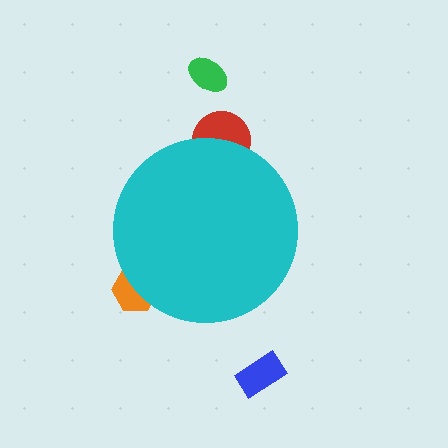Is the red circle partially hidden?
Yes, the red circle is partially hidden behind the cyan circle.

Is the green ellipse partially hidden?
No, the green ellipse is fully visible.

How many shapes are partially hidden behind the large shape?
2 shapes are partially hidden.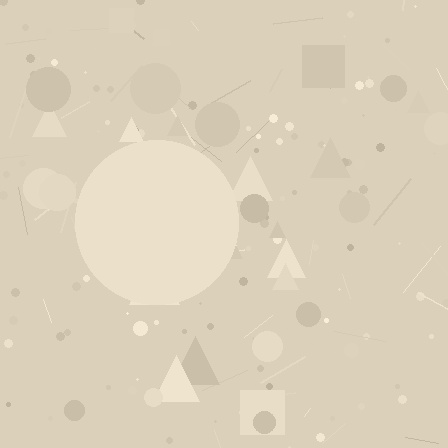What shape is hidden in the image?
A circle is hidden in the image.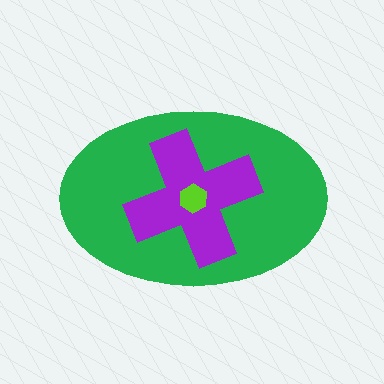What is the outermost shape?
The green ellipse.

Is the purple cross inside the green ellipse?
Yes.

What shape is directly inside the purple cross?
The lime hexagon.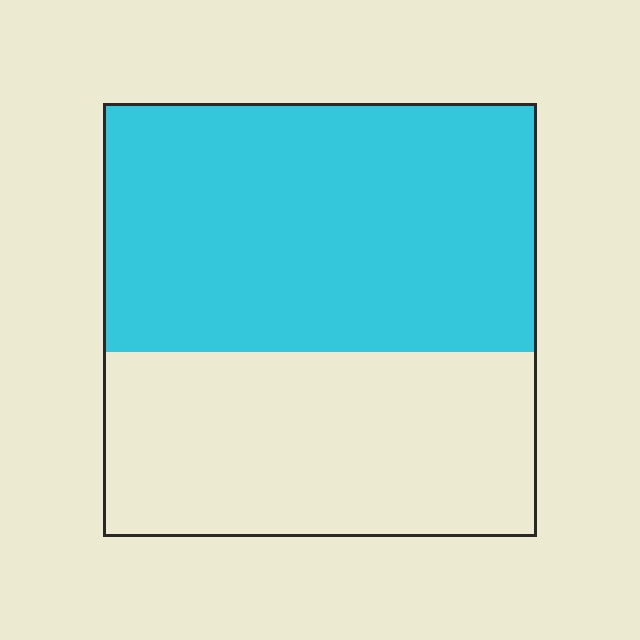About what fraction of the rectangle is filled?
About three fifths (3/5).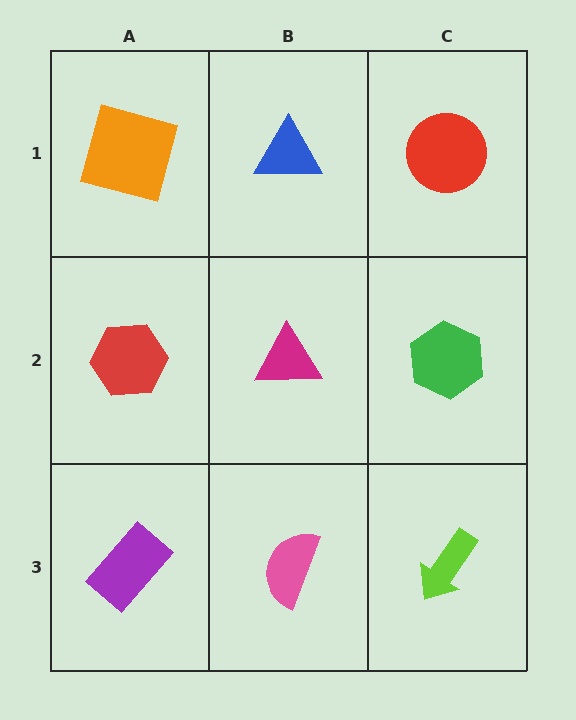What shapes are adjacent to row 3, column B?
A magenta triangle (row 2, column B), a purple rectangle (row 3, column A), a lime arrow (row 3, column C).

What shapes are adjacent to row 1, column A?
A red hexagon (row 2, column A), a blue triangle (row 1, column B).